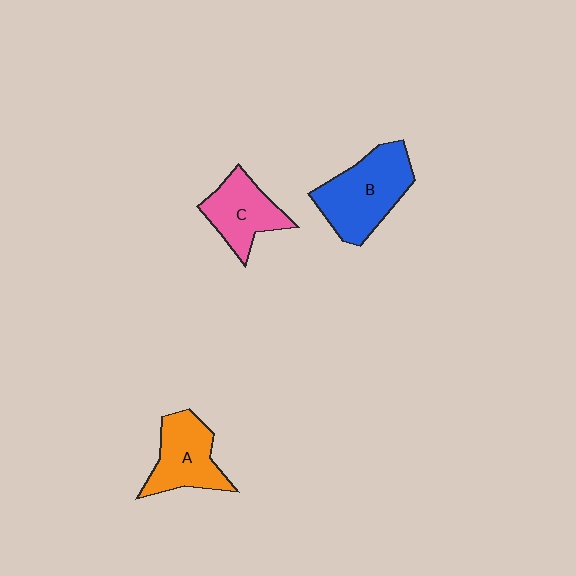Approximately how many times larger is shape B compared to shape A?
Approximately 1.3 times.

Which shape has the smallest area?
Shape C (pink).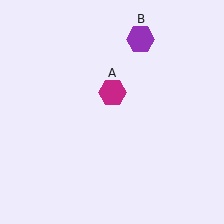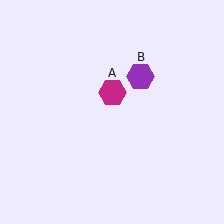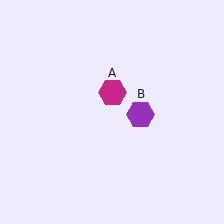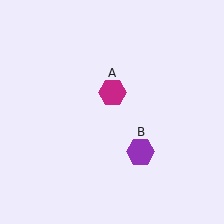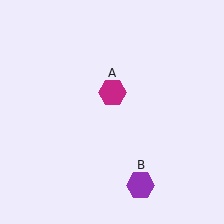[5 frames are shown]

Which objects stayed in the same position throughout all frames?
Magenta hexagon (object A) remained stationary.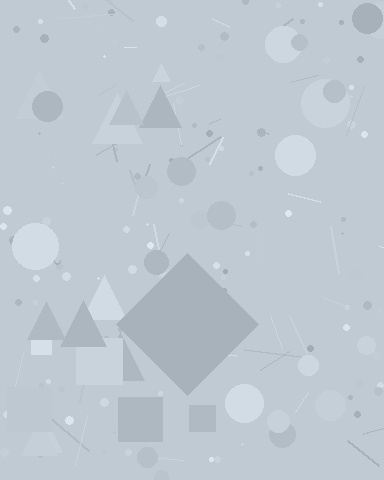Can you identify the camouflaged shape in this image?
The camouflaged shape is a diamond.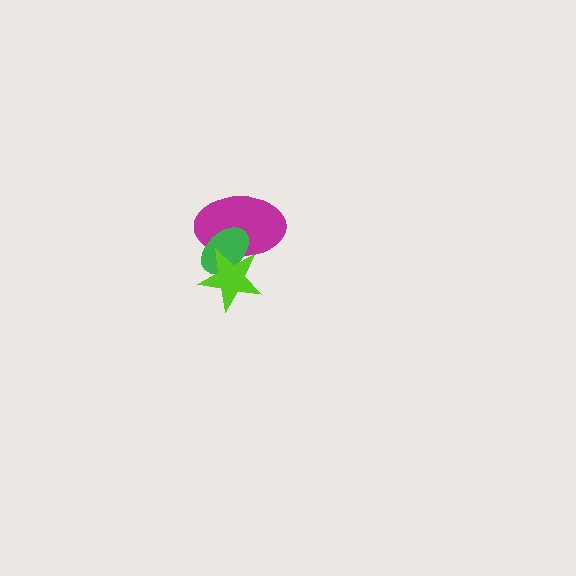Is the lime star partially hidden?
No, no other shape covers it.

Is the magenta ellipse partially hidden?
Yes, it is partially covered by another shape.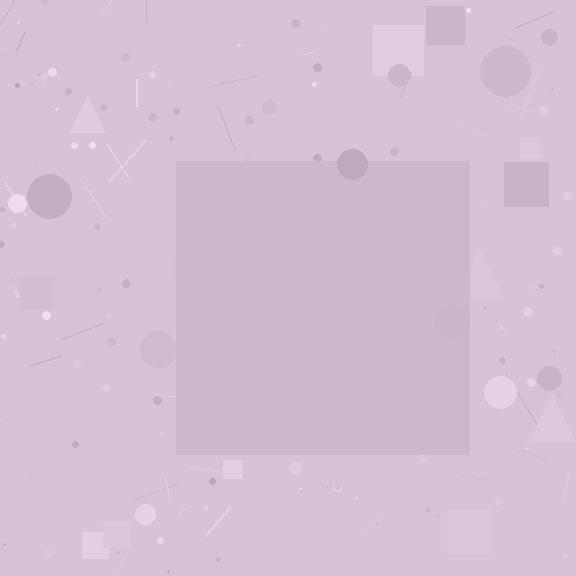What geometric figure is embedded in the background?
A square is embedded in the background.